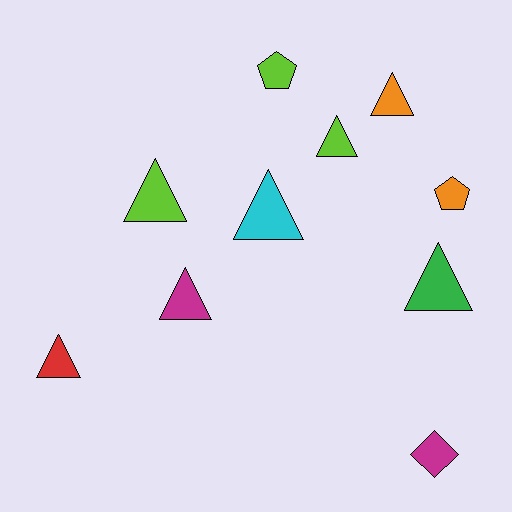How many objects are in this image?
There are 10 objects.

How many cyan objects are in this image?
There is 1 cyan object.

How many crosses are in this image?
There are no crosses.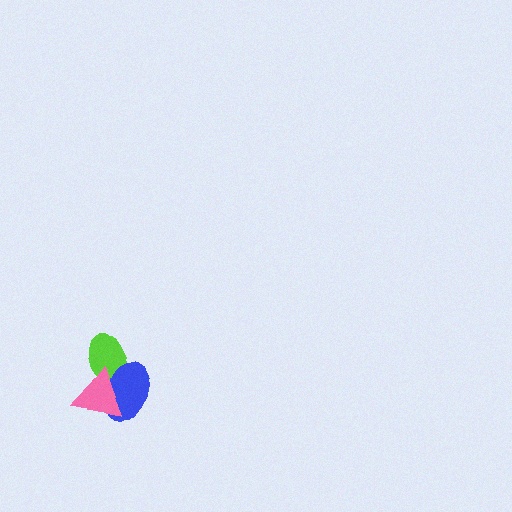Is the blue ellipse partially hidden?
Yes, it is partially covered by another shape.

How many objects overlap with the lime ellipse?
2 objects overlap with the lime ellipse.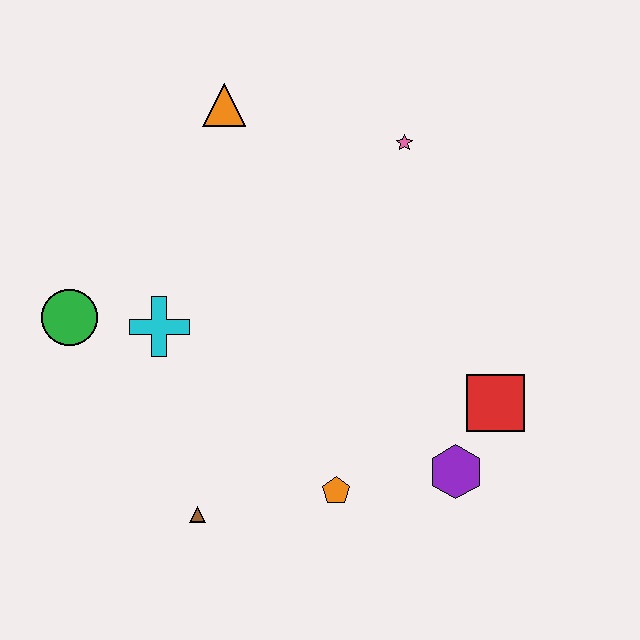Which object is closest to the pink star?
The orange triangle is closest to the pink star.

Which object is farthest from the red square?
The green circle is farthest from the red square.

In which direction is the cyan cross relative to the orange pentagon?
The cyan cross is to the left of the orange pentagon.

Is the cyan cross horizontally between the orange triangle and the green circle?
Yes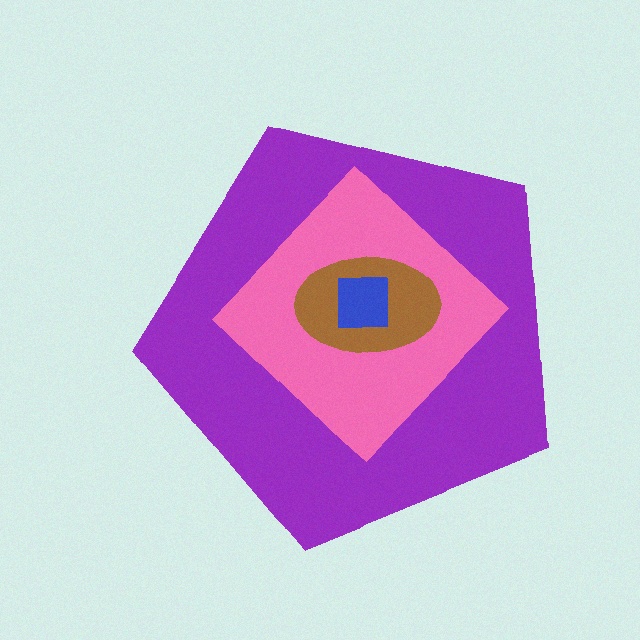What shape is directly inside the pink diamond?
The brown ellipse.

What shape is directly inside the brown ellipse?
The blue square.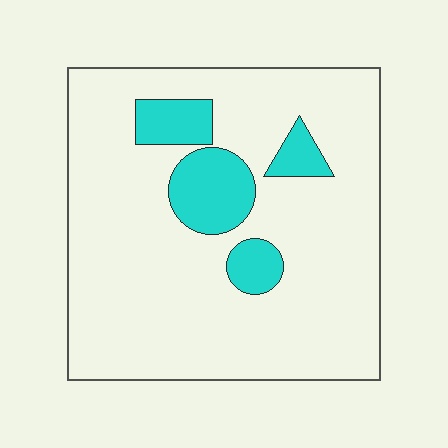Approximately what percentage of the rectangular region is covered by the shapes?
Approximately 15%.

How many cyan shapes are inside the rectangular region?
4.